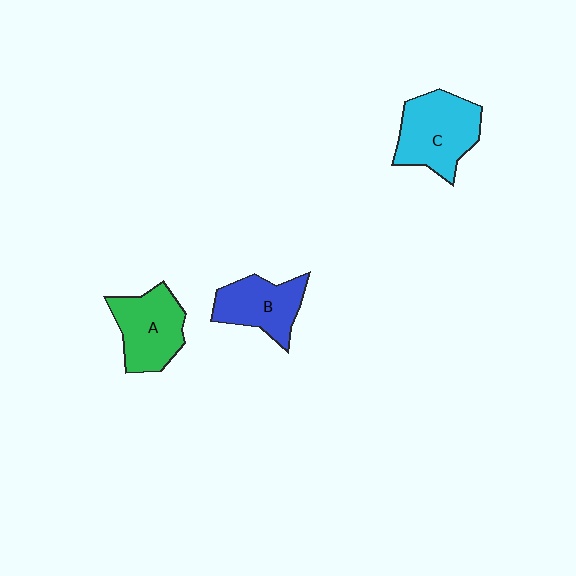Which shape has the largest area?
Shape C (cyan).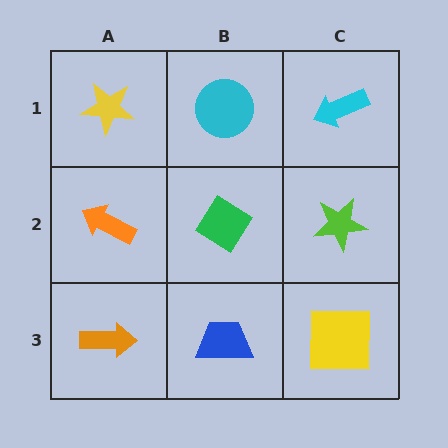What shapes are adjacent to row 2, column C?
A cyan arrow (row 1, column C), a yellow square (row 3, column C), a green diamond (row 2, column B).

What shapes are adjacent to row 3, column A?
An orange arrow (row 2, column A), a blue trapezoid (row 3, column B).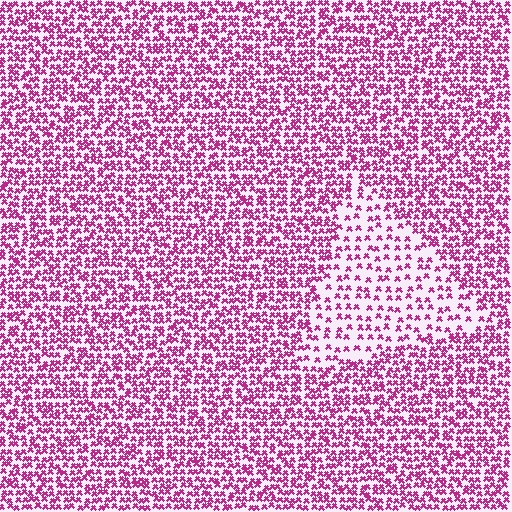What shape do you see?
I see a triangle.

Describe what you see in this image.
The image contains small magenta elements arranged at two different densities. A triangle-shaped region is visible where the elements are less densely packed than the surrounding area.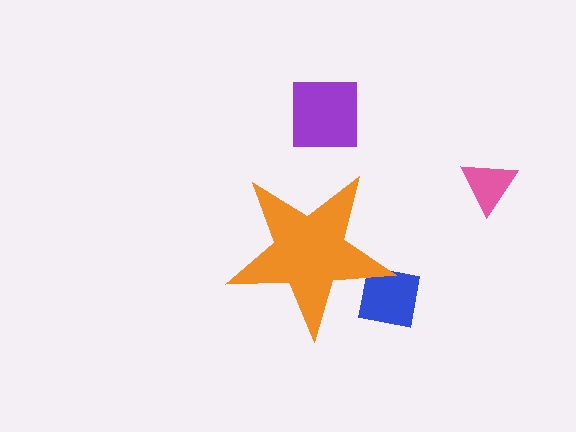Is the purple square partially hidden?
No, the purple square is fully visible.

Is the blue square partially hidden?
Yes, the blue square is partially hidden behind the orange star.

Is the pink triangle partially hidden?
No, the pink triangle is fully visible.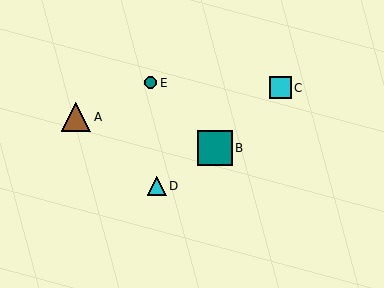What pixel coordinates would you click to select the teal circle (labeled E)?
Click at (151, 83) to select the teal circle E.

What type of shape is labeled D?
Shape D is a cyan triangle.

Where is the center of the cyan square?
The center of the cyan square is at (280, 88).